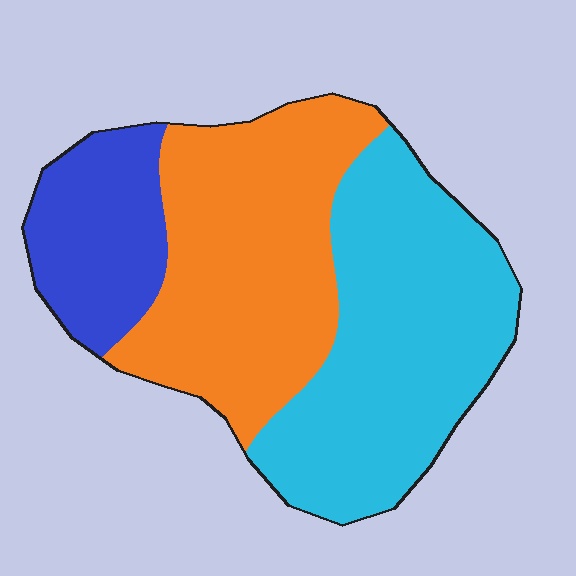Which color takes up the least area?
Blue, at roughly 20%.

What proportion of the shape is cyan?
Cyan covers about 40% of the shape.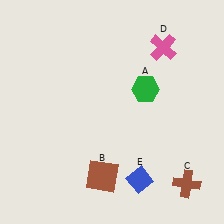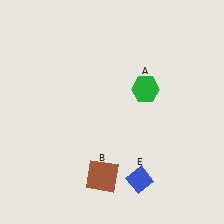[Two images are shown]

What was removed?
The pink cross (D), the brown cross (C) were removed in Image 2.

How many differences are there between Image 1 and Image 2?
There are 2 differences between the two images.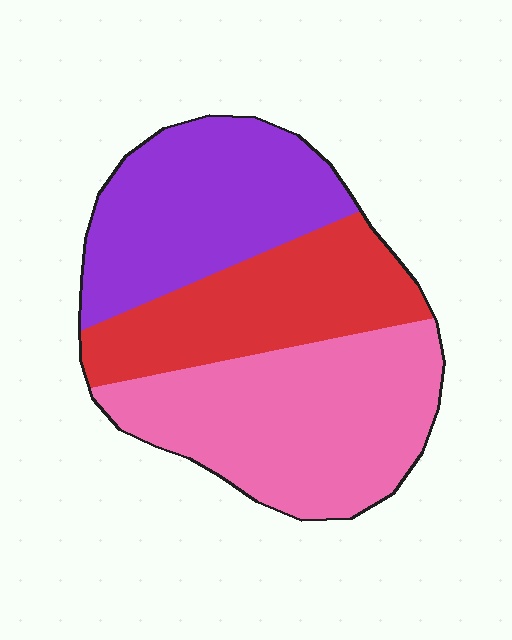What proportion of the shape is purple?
Purple covers about 30% of the shape.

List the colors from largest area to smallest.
From largest to smallest: pink, purple, red.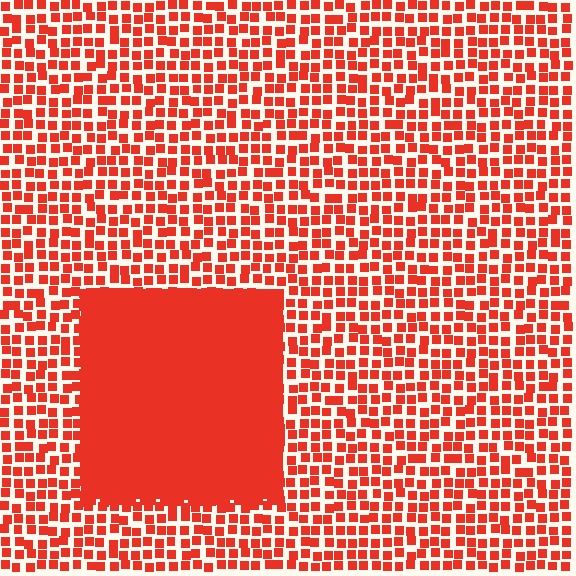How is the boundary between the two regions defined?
The boundary is defined by a change in element density (approximately 3.1x ratio). All elements are the same color, size, and shape.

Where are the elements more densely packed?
The elements are more densely packed inside the rectangle boundary.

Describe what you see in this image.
The image contains small red elements arranged at two different densities. A rectangle-shaped region is visible where the elements are more densely packed than the surrounding area.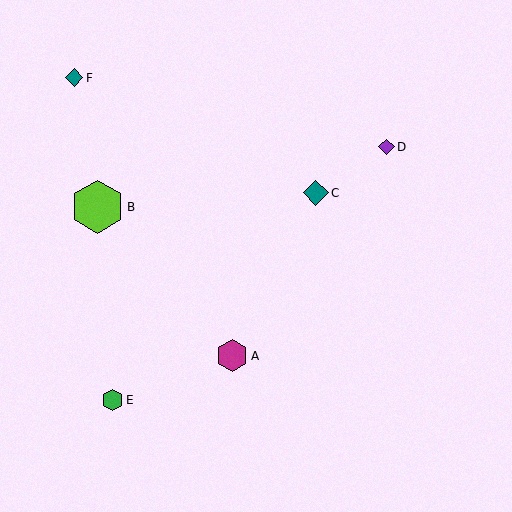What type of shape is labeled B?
Shape B is a lime hexagon.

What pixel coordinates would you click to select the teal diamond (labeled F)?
Click at (74, 78) to select the teal diamond F.